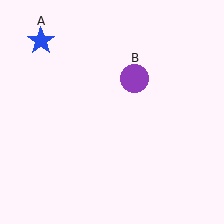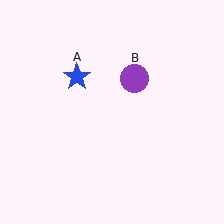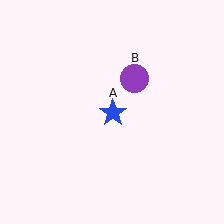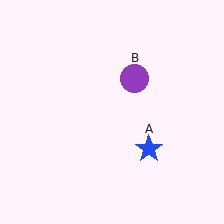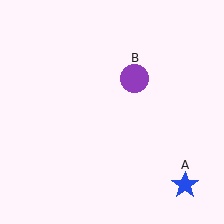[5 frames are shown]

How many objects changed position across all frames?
1 object changed position: blue star (object A).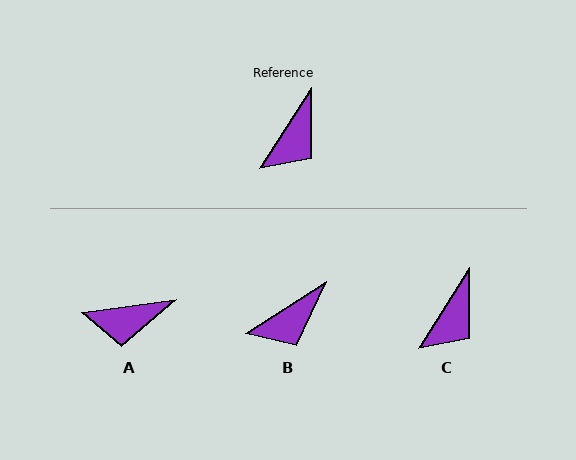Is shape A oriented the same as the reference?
No, it is off by about 50 degrees.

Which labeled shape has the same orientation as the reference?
C.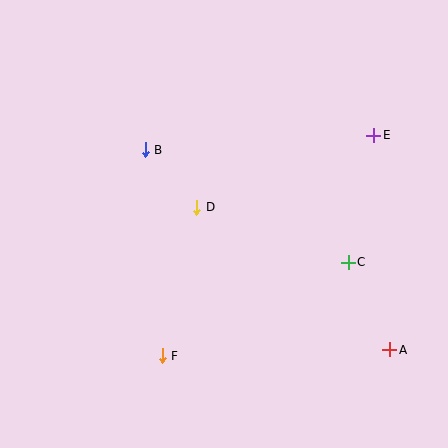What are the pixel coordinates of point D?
Point D is at (197, 207).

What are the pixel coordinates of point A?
Point A is at (390, 350).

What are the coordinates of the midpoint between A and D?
The midpoint between A and D is at (293, 278).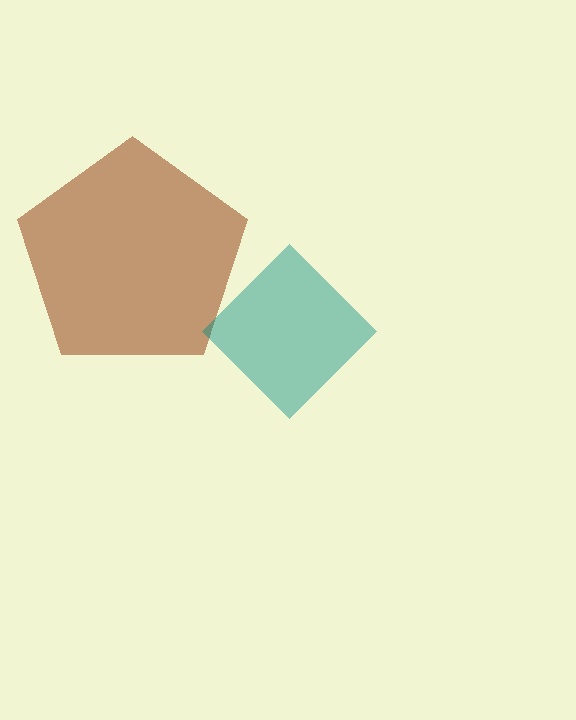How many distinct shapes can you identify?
There are 2 distinct shapes: a brown pentagon, a teal diamond.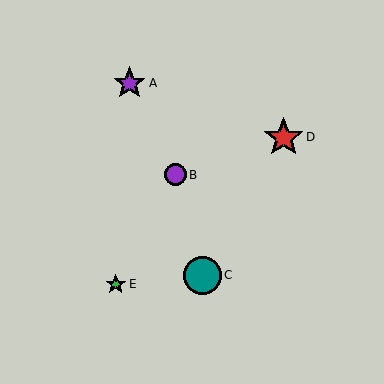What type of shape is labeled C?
Shape C is a teal circle.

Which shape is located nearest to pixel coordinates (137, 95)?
The purple star (labeled A) at (130, 83) is nearest to that location.